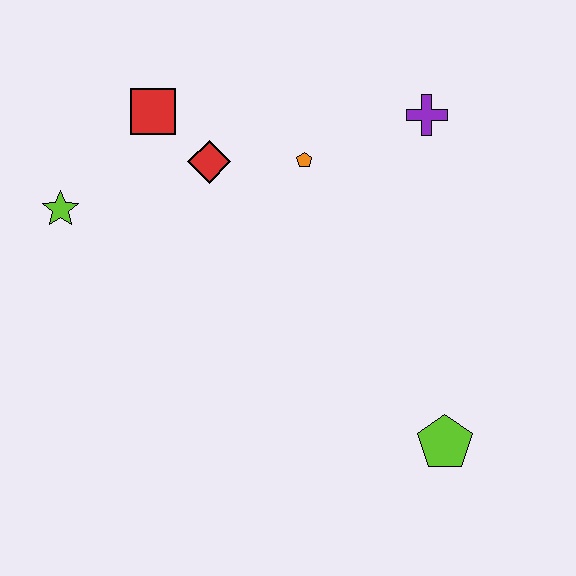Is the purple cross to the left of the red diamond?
No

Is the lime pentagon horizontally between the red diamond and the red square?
No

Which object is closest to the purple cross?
The orange pentagon is closest to the purple cross.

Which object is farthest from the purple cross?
The lime star is farthest from the purple cross.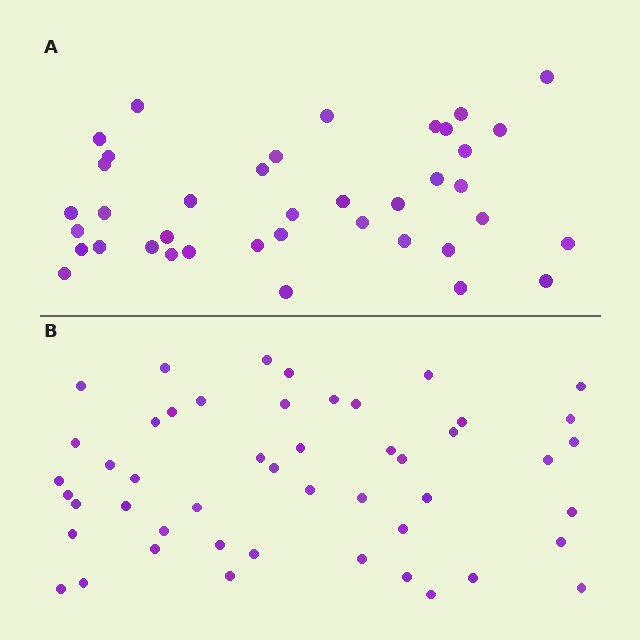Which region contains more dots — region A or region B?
Region B (the bottom region) has more dots.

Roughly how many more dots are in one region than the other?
Region B has roughly 10 or so more dots than region A.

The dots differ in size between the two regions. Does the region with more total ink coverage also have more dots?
No. Region A has more total ink coverage because its dots are larger, but region B actually contains more individual dots. Total area can be misleading — the number of items is what matters here.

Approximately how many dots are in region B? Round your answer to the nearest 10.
About 50 dots. (The exact count is 49, which rounds to 50.)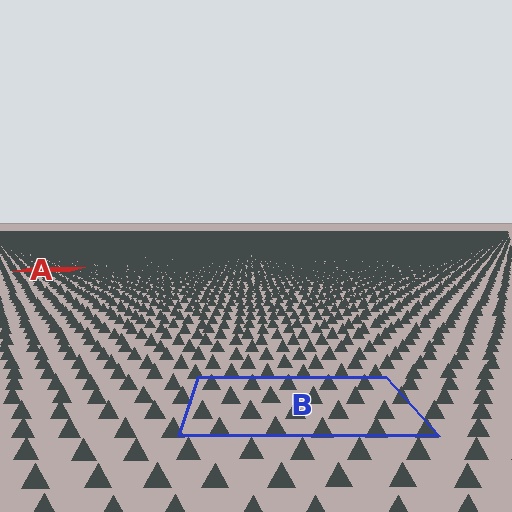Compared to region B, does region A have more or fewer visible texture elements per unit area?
Region A has more texture elements per unit area — they are packed more densely because it is farther away.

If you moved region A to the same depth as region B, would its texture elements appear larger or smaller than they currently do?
They would appear larger. At a closer depth, the same texture elements are projected at a bigger on-screen size.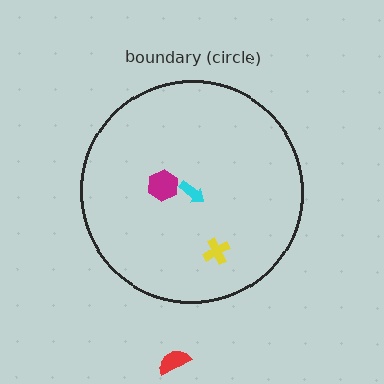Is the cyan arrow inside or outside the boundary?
Inside.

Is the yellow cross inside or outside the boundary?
Inside.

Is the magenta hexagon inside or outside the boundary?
Inside.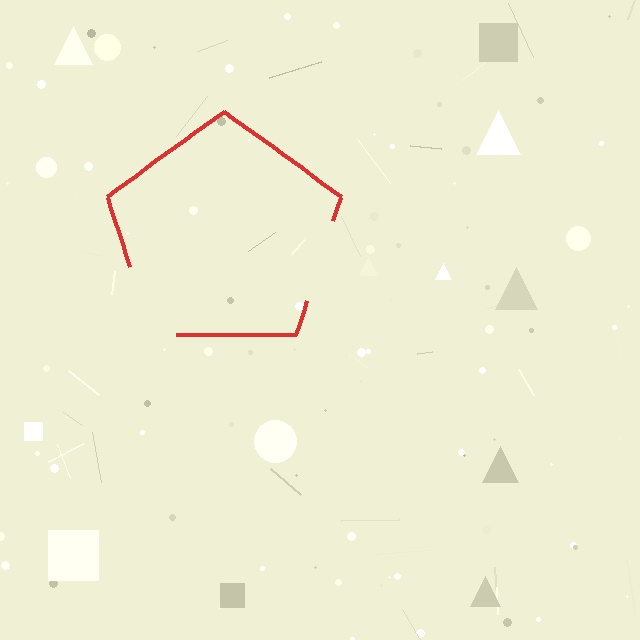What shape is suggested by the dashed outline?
The dashed outline suggests a pentagon.